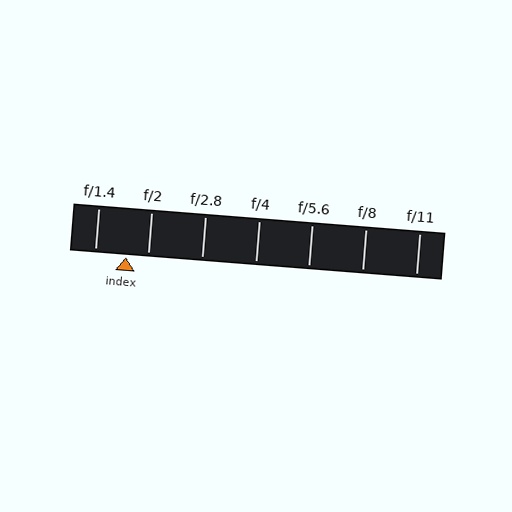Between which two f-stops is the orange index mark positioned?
The index mark is between f/1.4 and f/2.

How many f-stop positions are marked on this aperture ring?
There are 7 f-stop positions marked.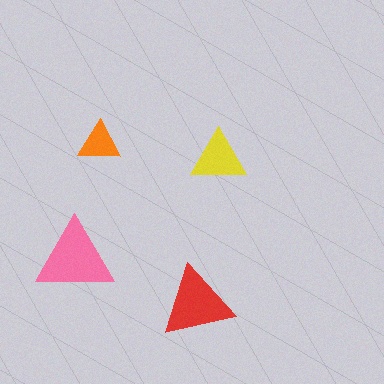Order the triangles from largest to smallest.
the pink one, the red one, the yellow one, the orange one.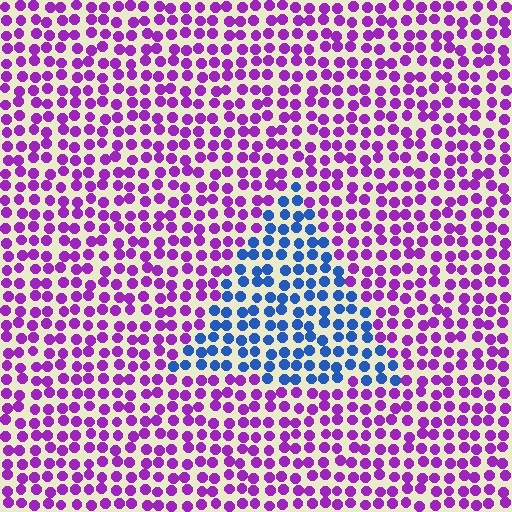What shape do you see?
I see a triangle.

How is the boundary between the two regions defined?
The boundary is defined purely by a slight shift in hue (about 69 degrees). Spacing, size, and orientation are identical on both sides.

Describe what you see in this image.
The image is filled with small purple elements in a uniform arrangement. A triangle-shaped region is visible where the elements are tinted to a slightly different hue, forming a subtle color boundary.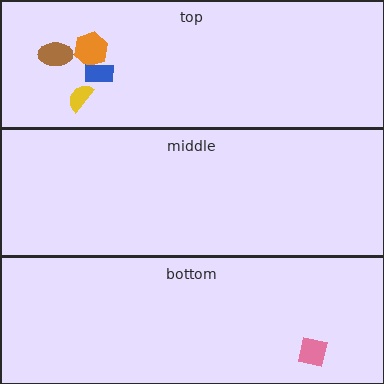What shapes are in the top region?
The orange hexagon, the yellow semicircle, the blue rectangle, the brown ellipse.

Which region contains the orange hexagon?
The top region.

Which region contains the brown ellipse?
The top region.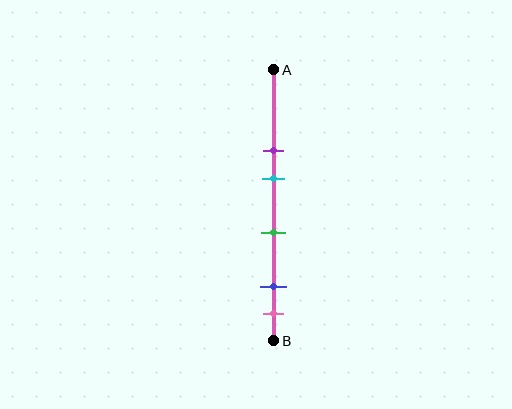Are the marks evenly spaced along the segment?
No, the marks are not evenly spaced.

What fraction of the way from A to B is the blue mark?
The blue mark is approximately 80% (0.8) of the way from A to B.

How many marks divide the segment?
There are 5 marks dividing the segment.